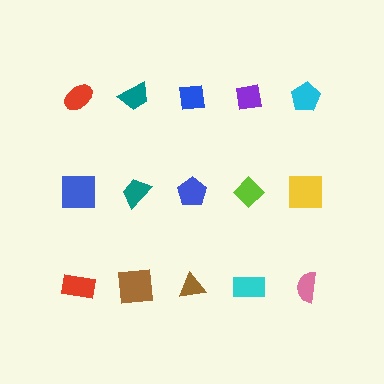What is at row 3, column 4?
A cyan rectangle.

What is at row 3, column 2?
A brown square.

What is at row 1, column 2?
A teal trapezoid.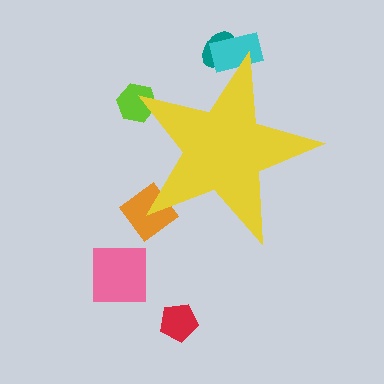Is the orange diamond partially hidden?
Yes, the orange diamond is partially hidden behind the yellow star.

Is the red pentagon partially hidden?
No, the red pentagon is fully visible.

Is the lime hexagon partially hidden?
Yes, the lime hexagon is partially hidden behind the yellow star.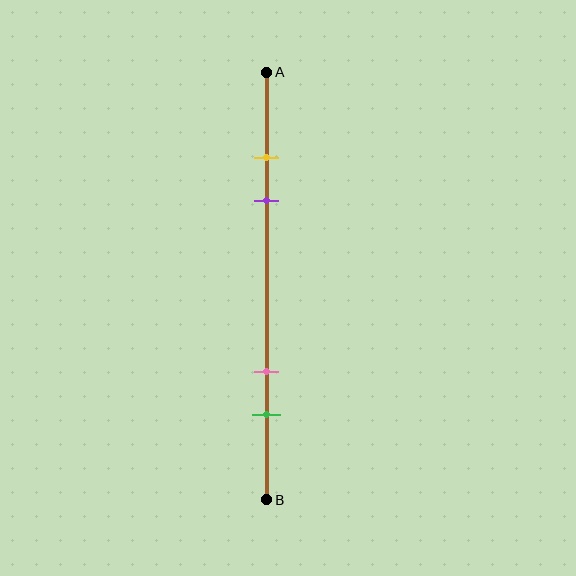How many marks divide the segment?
There are 4 marks dividing the segment.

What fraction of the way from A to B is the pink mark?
The pink mark is approximately 70% (0.7) of the way from A to B.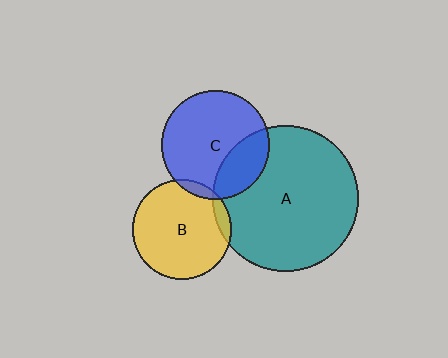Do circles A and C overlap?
Yes.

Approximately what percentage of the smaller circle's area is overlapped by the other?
Approximately 25%.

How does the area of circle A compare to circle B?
Approximately 2.2 times.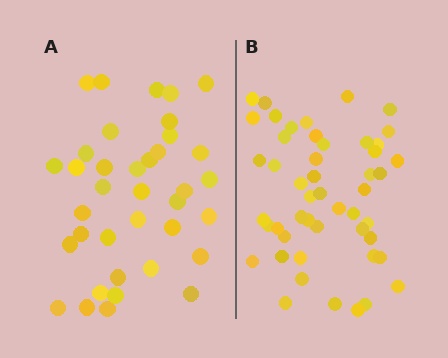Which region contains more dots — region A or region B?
Region B (the right region) has more dots.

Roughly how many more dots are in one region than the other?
Region B has roughly 12 or so more dots than region A.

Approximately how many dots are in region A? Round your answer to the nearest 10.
About 40 dots. (The exact count is 37, which rounds to 40.)